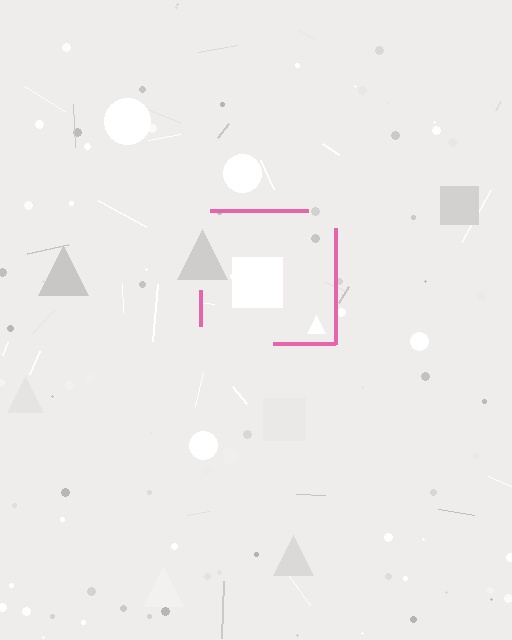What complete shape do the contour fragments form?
The contour fragments form a square.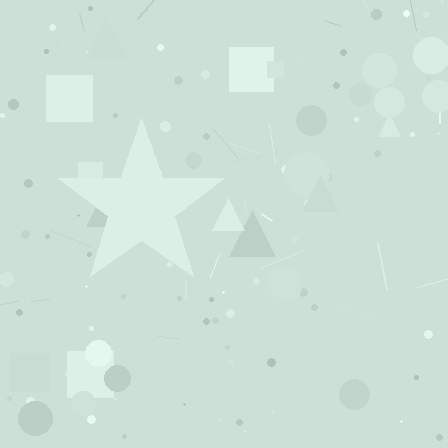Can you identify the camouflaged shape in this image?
The camouflaged shape is a star.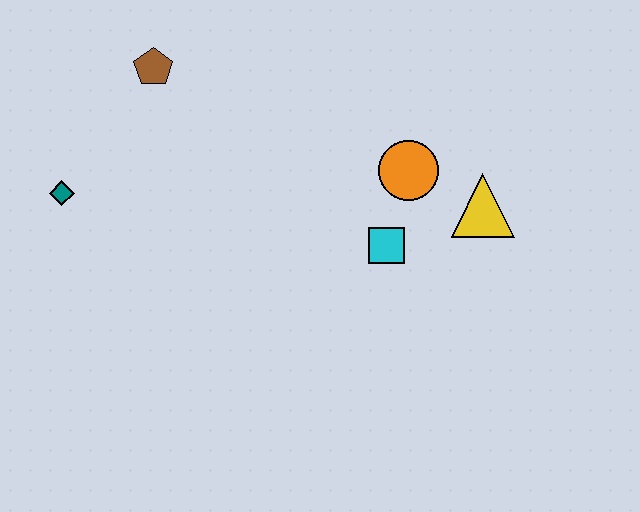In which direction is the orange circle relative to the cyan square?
The orange circle is above the cyan square.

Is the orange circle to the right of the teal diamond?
Yes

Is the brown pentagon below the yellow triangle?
No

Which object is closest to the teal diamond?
The brown pentagon is closest to the teal diamond.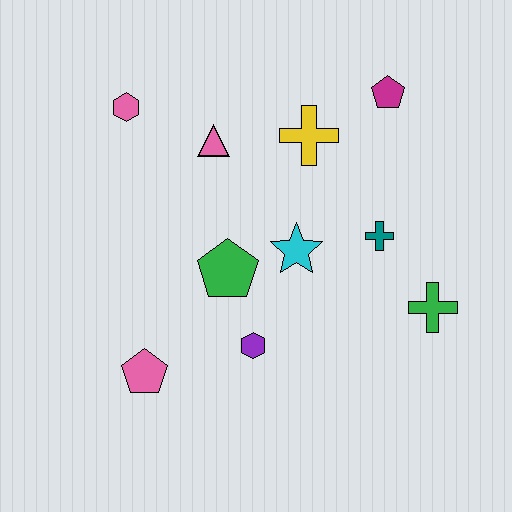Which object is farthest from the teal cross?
The pink hexagon is farthest from the teal cross.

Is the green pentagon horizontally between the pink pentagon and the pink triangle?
No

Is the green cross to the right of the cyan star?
Yes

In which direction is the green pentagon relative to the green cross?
The green pentagon is to the left of the green cross.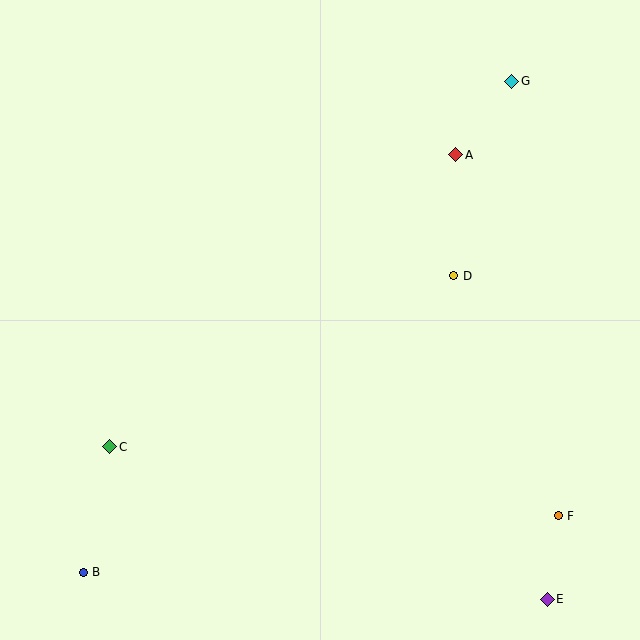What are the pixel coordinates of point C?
Point C is at (110, 447).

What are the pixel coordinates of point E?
Point E is at (547, 599).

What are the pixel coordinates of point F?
Point F is at (558, 516).